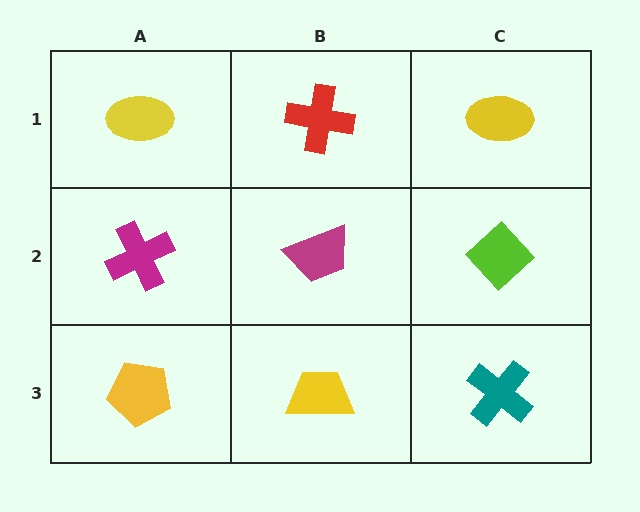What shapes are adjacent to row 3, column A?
A magenta cross (row 2, column A), a yellow trapezoid (row 3, column B).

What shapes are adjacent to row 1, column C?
A lime diamond (row 2, column C), a red cross (row 1, column B).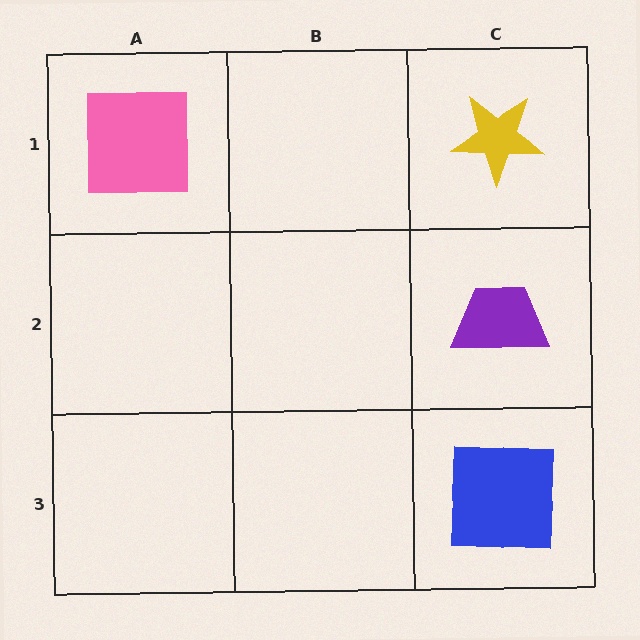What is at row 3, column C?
A blue square.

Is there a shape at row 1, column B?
No, that cell is empty.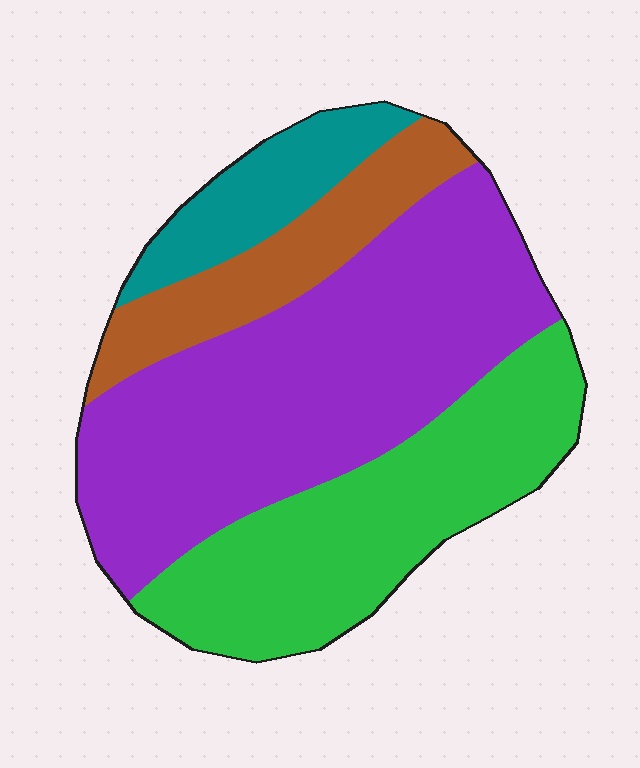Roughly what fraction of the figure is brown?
Brown takes up less than a sixth of the figure.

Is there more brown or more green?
Green.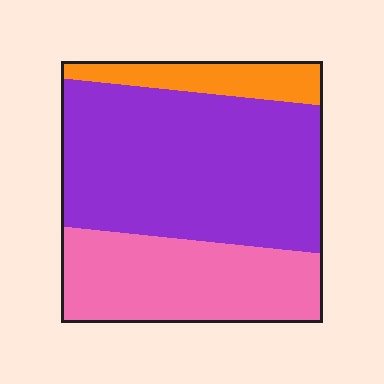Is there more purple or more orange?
Purple.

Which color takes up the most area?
Purple, at roughly 55%.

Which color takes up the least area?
Orange, at roughly 10%.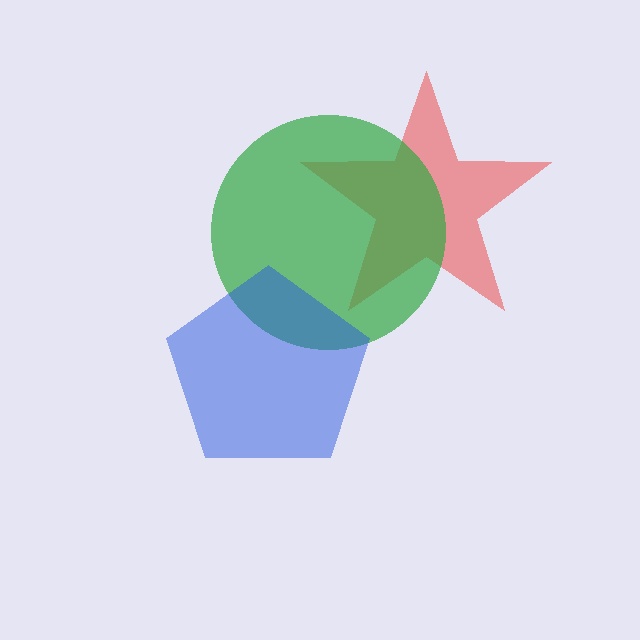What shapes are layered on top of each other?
The layered shapes are: a red star, a green circle, a blue pentagon.